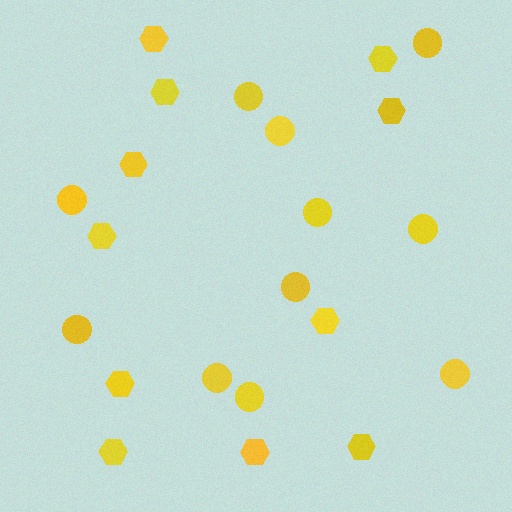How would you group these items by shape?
There are 2 groups: one group of hexagons (11) and one group of circles (11).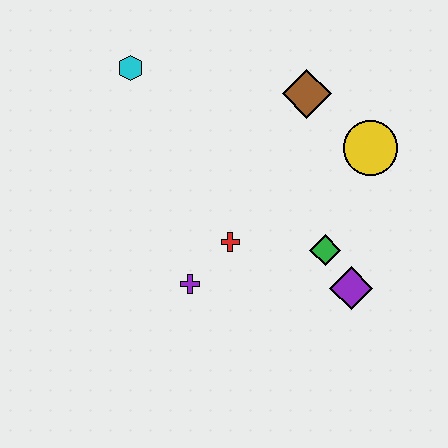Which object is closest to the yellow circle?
The brown diamond is closest to the yellow circle.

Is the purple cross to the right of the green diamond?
No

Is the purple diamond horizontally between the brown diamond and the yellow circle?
Yes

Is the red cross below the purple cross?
No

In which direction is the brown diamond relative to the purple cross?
The brown diamond is above the purple cross.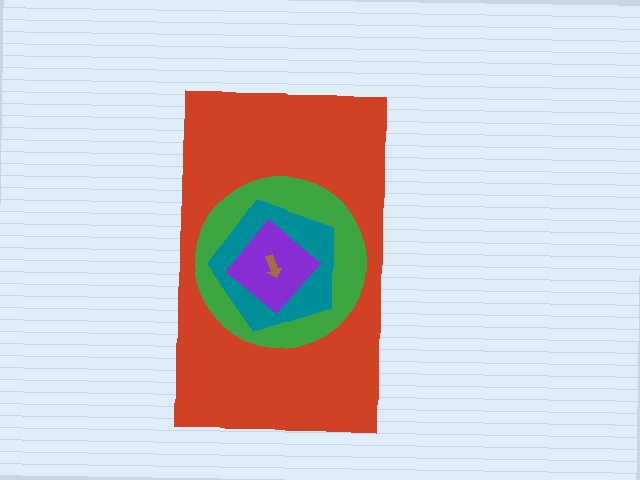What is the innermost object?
The brown arrow.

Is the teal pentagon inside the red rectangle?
Yes.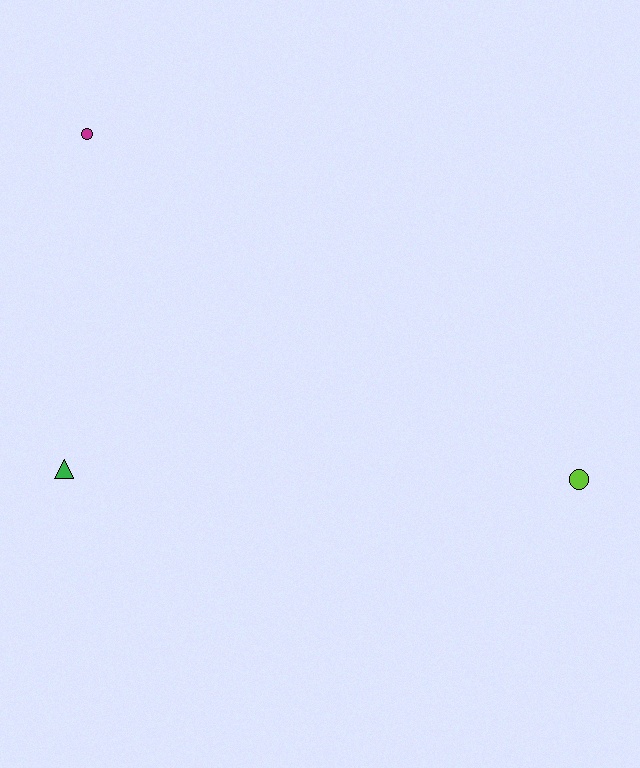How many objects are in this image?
There are 3 objects.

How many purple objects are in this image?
There are no purple objects.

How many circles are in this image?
There are 2 circles.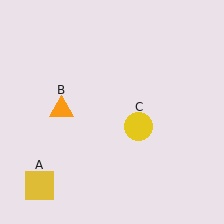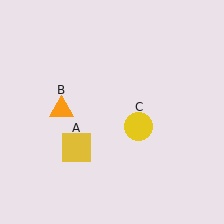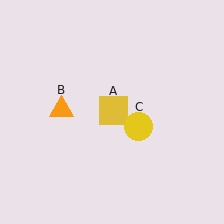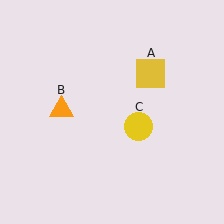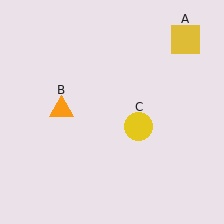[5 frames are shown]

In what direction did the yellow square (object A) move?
The yellow square (object A) moved up and to the right.